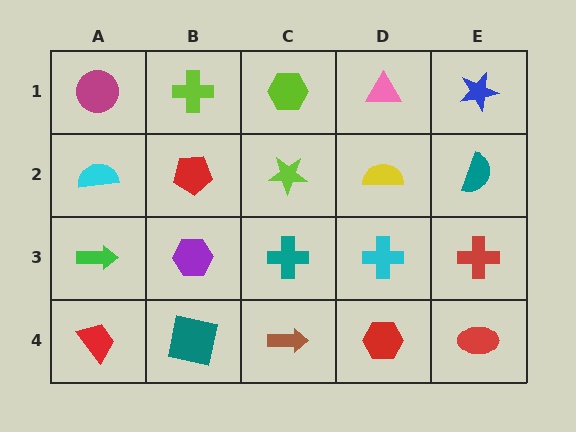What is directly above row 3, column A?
A cyan semicircle.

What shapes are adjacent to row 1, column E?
A teal semicircle (row 2, column E), a pink triangle (row 1, column D).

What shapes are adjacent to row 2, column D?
A pink triangle (row 1, column D), a cyan cross (row 3, column D), a lime star (row 2, column C), a teal semicircle (row 2, column E).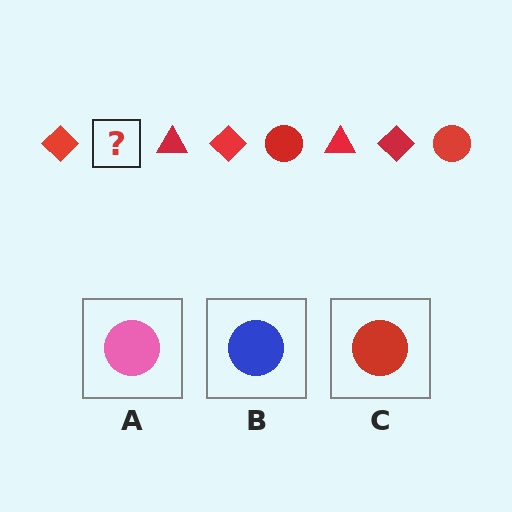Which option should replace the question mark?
Option C.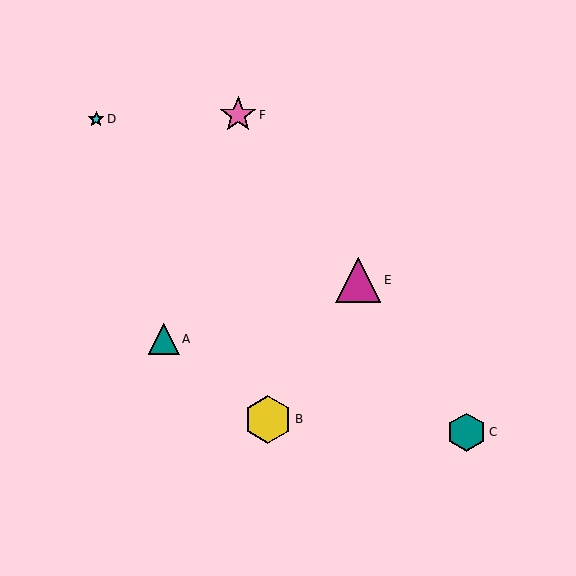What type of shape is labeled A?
Shape A is a teal triangle.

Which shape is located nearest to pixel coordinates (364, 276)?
The magenta triangle (labeled E) at (358, 280) is nearest to that location.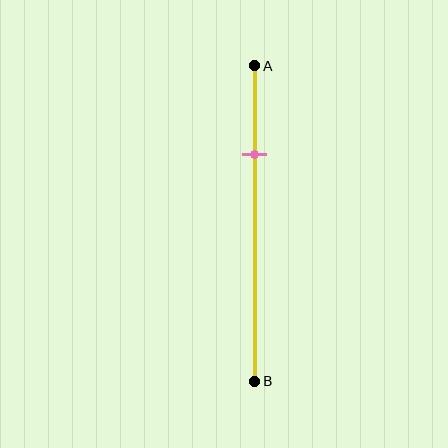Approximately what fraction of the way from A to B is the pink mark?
The pink mark is approximately 30% of the way from A to B.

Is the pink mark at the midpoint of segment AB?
No, the mark is at about 30% from A, not at the 50% midpoint.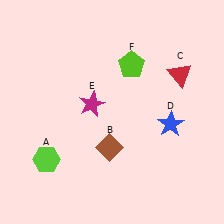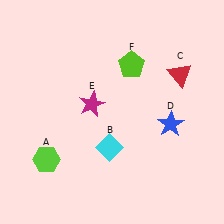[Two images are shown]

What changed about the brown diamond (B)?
In Image 1, B is brown. In Image 2, it changed to cyan.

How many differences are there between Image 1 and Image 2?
There is 1 difference between the two images.